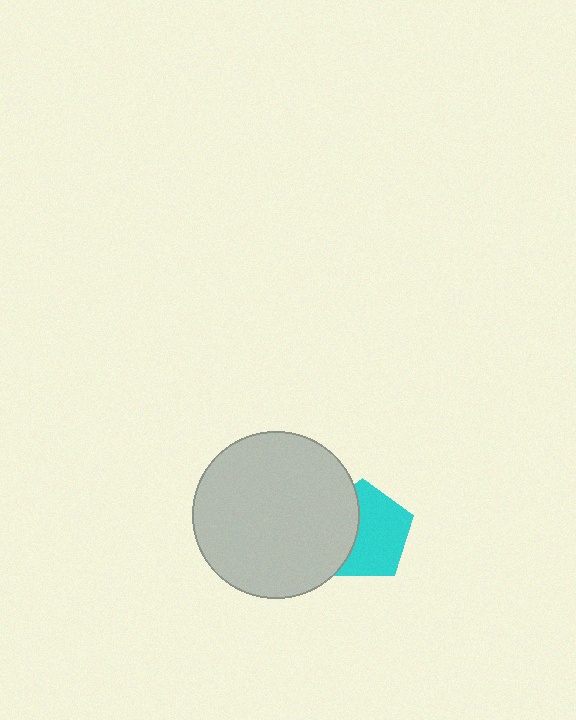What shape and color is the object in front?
The object in front is a light gray circle.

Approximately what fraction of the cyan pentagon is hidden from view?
Roughly 38% of the cyan pentagon is hidden behind the light gray circle.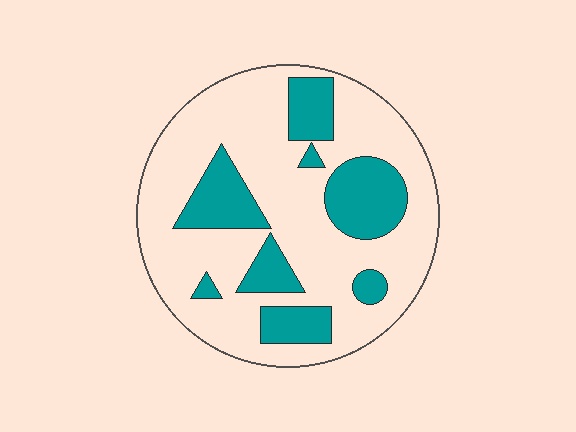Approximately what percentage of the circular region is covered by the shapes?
Approximately 25%.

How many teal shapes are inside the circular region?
8.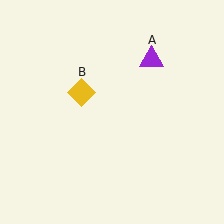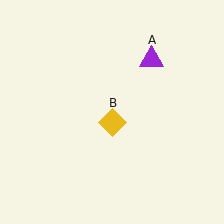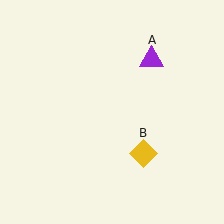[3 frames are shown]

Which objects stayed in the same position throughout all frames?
Purple triangle (object A) remained stationary.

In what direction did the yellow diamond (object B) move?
The yellow diamond (object B) moved down and to the right.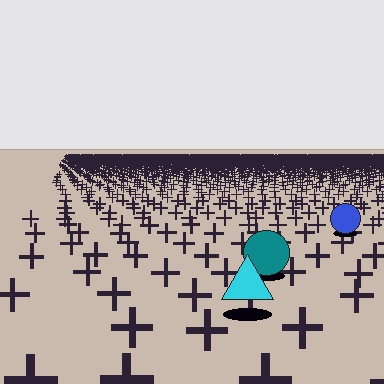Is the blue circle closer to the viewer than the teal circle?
No. The teal circle is closer — you can tell from the texture gradient: the ground texture is coarser near it.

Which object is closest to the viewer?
The cyan triangle is closest. The texture marks near it are larger and more spread out.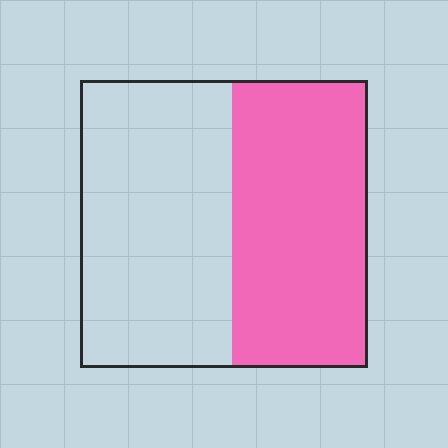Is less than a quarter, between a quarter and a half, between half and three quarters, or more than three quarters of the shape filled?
Between a quarter and a half.